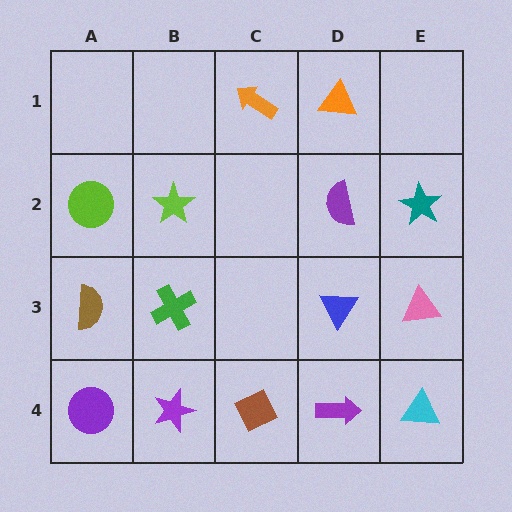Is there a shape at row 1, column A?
No, that cell is empty.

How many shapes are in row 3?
4 shapes.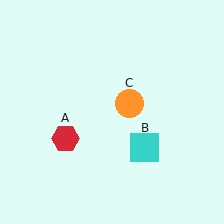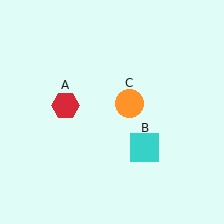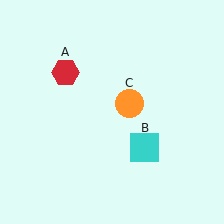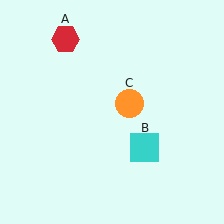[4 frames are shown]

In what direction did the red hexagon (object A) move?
The red hexagon (object A) moved up.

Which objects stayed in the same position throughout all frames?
Cyan square (object B) and orange circle (object C) remained stationary.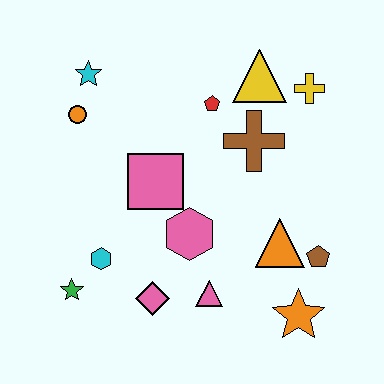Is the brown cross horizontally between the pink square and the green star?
No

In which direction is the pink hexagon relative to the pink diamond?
The pink hexagon is above the pink diamond.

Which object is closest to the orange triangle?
The brown pentagon is closest to the orange triangle.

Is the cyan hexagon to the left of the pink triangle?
Yes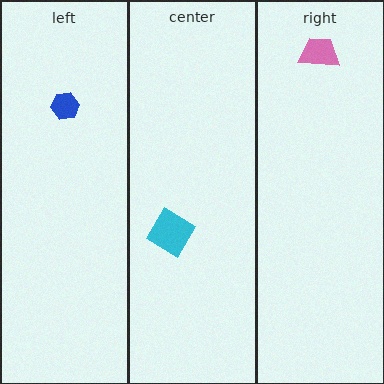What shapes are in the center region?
The cyan diamond.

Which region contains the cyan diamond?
The center region.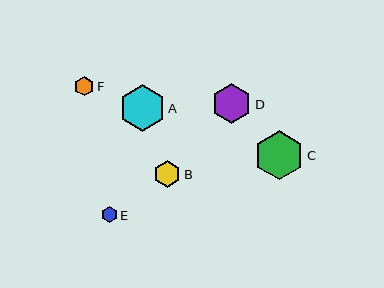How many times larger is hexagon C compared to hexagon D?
Hexagon C is approximately 1.2 times the size of hexagon D.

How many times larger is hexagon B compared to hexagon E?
Hexagon B is approximately 1.7 times the size of hexagon E.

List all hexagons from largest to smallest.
From largest to smallest: C, A, D, B, F, E.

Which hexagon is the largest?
Hexagon C is the largest with a size of approximately 49 pixels.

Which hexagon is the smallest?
Hexagon E is the smallest with a size of approximately 16 pixels.